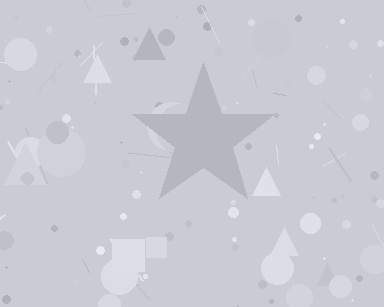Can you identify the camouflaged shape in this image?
The camouflaged shape is a star.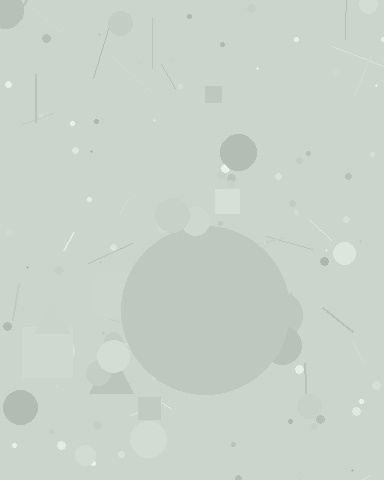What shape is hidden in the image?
A circle is hidden in the image.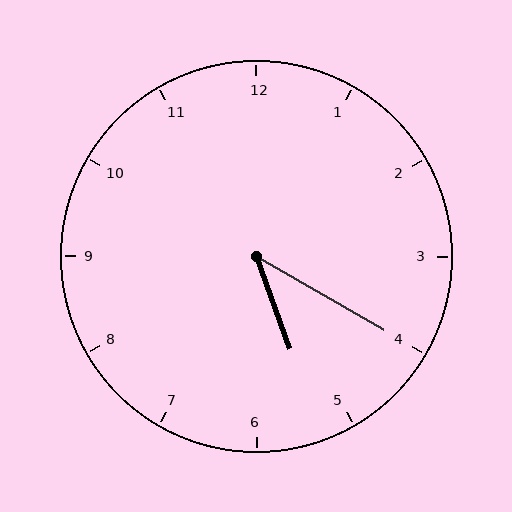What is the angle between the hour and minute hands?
Approximately 40 degrees.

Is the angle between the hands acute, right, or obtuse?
It is acute.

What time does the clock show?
5:20.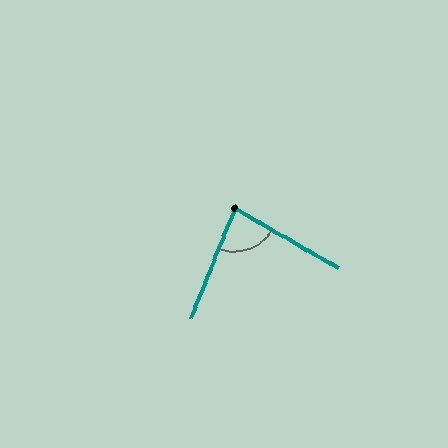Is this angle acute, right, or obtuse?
It is acute.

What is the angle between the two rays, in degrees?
Approximately 82 degrees.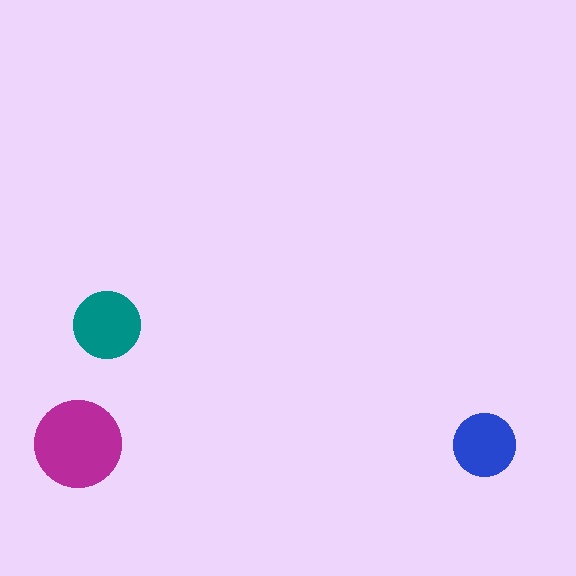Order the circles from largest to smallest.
the magenta one, the teal one, the blue one.